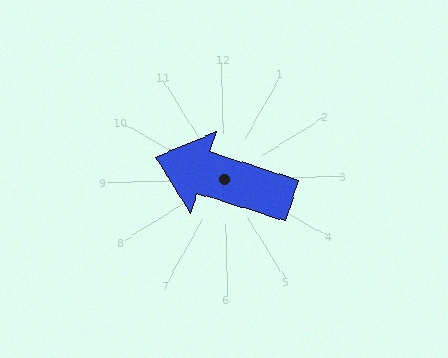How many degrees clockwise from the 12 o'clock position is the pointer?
Approximately 289 degrees.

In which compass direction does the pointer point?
West.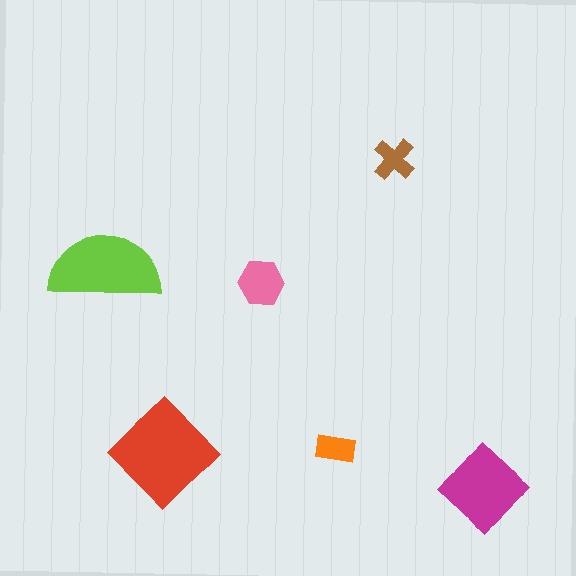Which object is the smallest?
The orange rectangle.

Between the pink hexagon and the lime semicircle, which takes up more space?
The lime semicircle.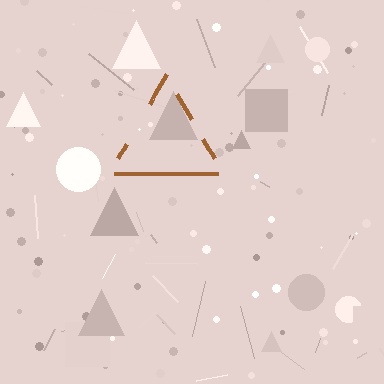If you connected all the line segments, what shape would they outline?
They would outline a triangle.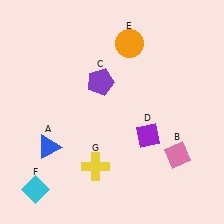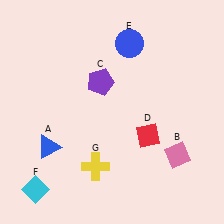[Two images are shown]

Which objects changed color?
D changed from purple to red. E changed from orange to blue.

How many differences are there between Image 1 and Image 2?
There are 2 differences between the two images.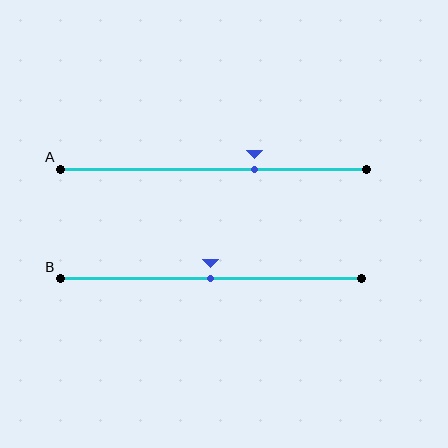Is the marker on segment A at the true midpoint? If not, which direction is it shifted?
No, the marker on segment A is shifted to the right by about 13% of the segment length.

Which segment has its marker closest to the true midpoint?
Segment B has its marker closest to the true midpoint.